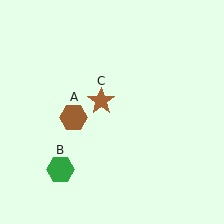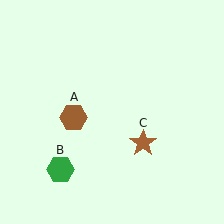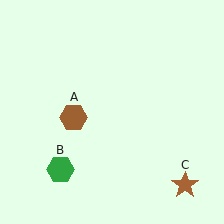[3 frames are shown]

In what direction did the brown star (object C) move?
The brown star (object C) moved down and to the right.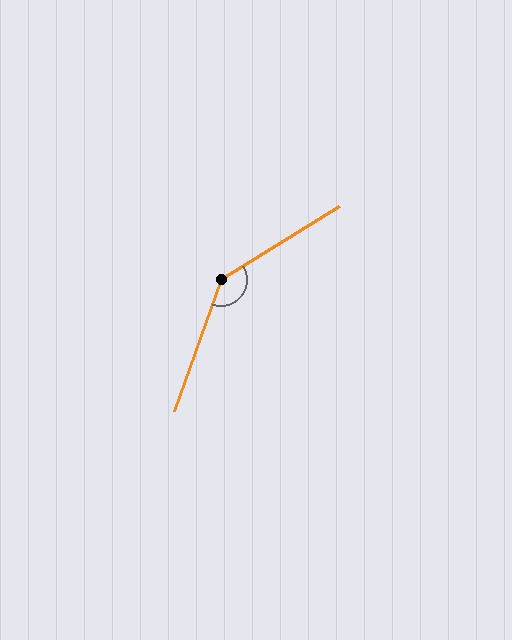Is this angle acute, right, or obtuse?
It is obtuse.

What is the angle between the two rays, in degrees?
Approximately 141 degrees.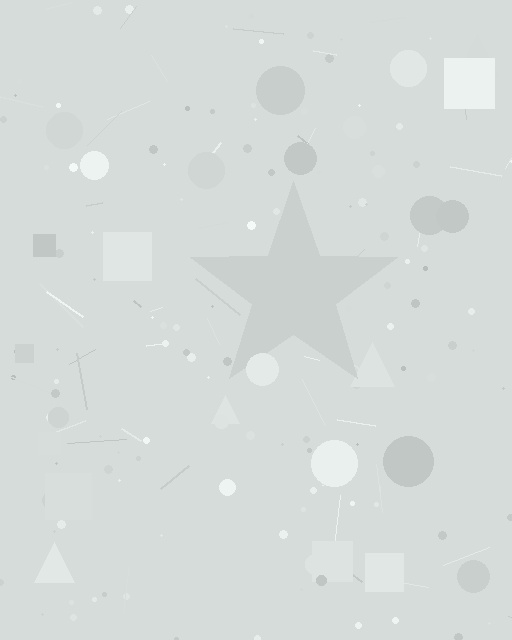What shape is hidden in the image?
A star is hidden in the image.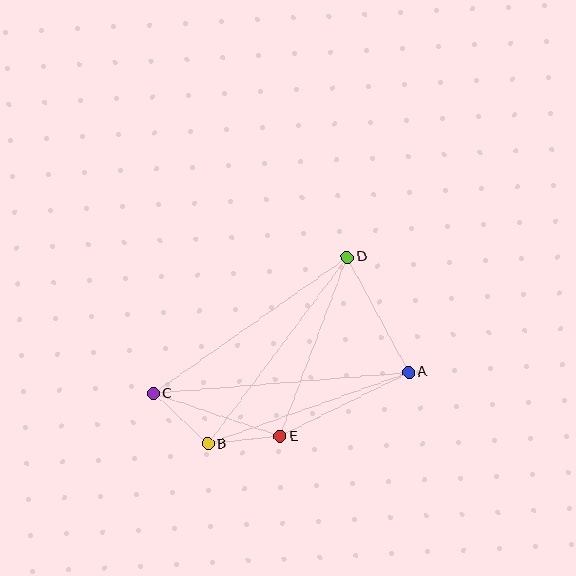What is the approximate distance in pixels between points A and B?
The distance between A and B is approximately 213 pixels.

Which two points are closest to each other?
Points B and E are closest to each other.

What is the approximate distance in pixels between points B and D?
The distance between B and D is approximately 233 pixels.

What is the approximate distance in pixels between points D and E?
The distance between D and E is approximately 191 pixels.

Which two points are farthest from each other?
Points A and C are farthest from each other.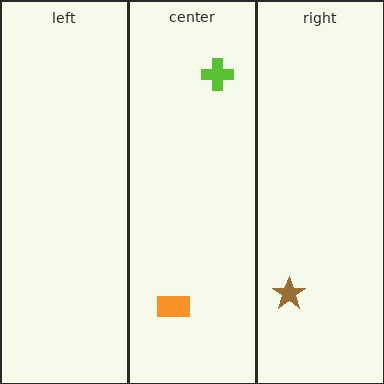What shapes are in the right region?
The brown star.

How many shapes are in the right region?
1.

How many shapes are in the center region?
2.